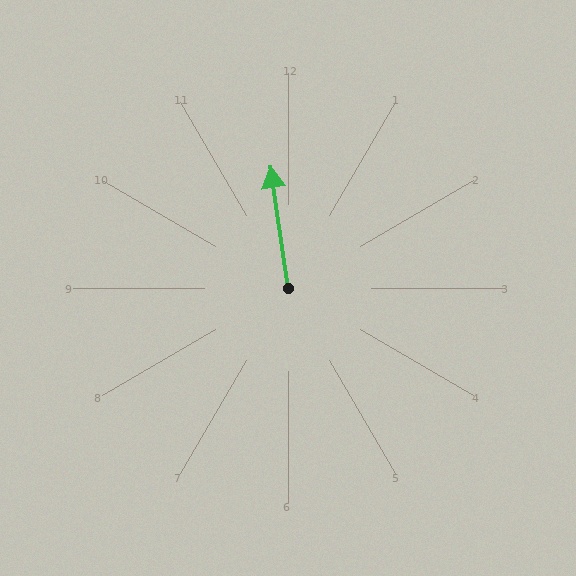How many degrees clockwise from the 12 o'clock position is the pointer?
Approximately 352 degrees.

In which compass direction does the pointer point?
North.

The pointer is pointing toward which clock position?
Roughly 12 o'clock.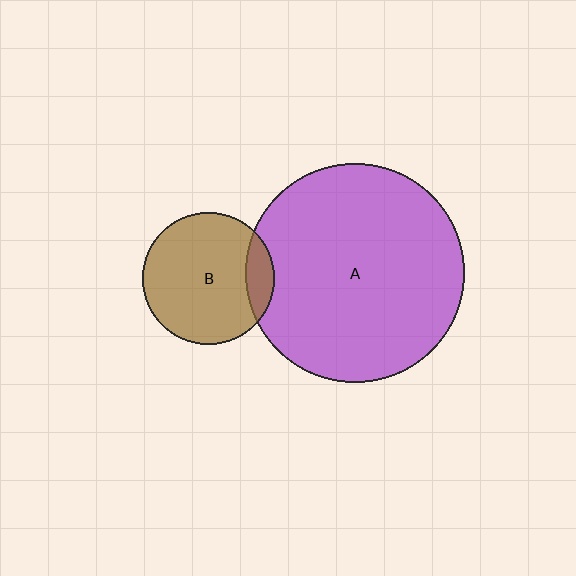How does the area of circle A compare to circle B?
Approximately 2.8 times.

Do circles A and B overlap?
Yes.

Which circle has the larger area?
Circle A (purple).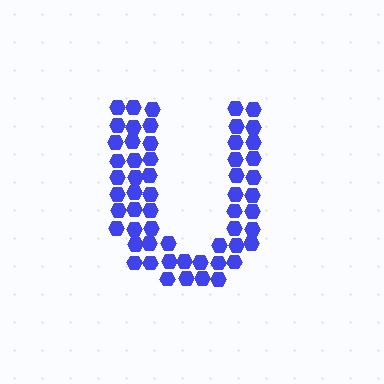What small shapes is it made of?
It is made of small hexagons.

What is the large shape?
The large shape is the letter U.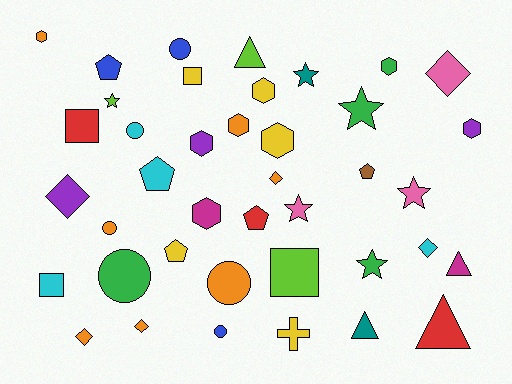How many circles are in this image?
There are 6 circles.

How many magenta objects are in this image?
There are 2 magenta objects.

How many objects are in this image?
There are 40 objects.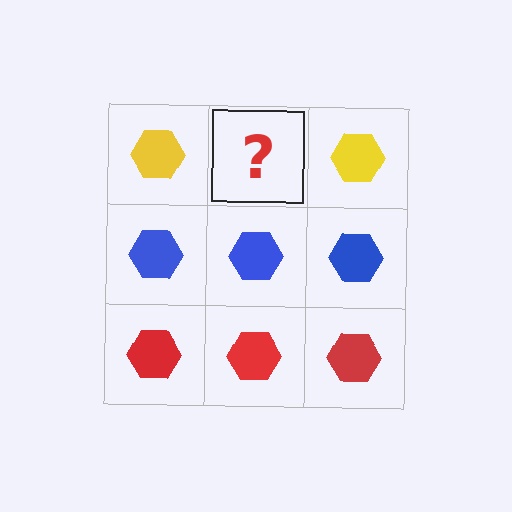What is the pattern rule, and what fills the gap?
The rule is that each row has a consistent color. The gap should be filled with a yellow hexagon.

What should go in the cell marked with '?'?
The missing cell should contain a yellow hexagon.